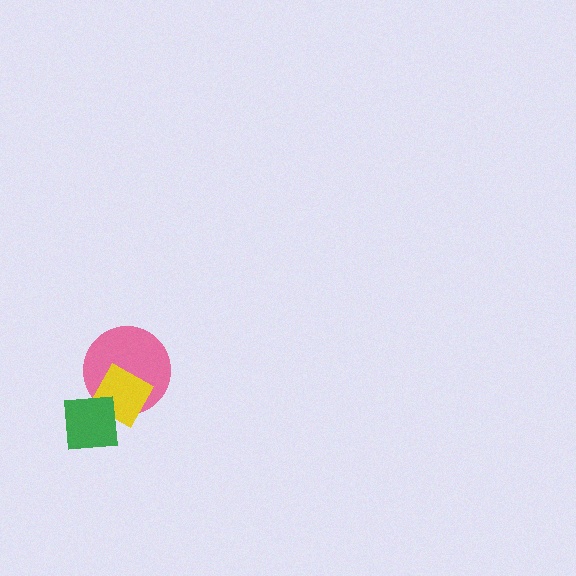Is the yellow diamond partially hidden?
Yes, it is partially covered by another shape.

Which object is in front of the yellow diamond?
The green square is in front of the yellow diamond.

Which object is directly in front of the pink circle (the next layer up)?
The yellow diamond is directly in front of the pink circle.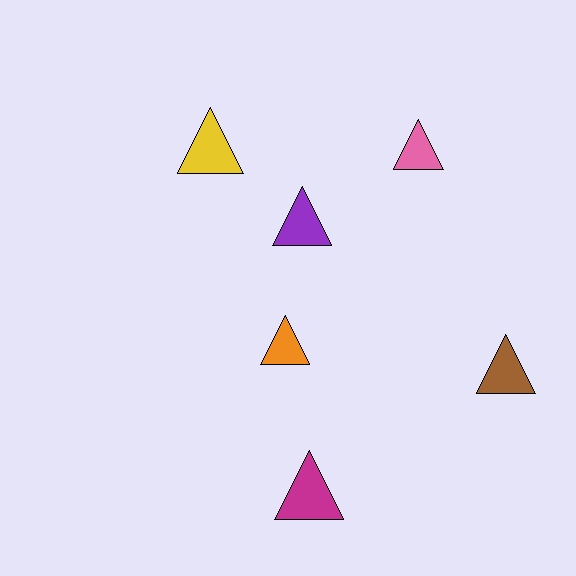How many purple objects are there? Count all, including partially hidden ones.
There is 1 purple object.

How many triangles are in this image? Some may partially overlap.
There are 6 triangles.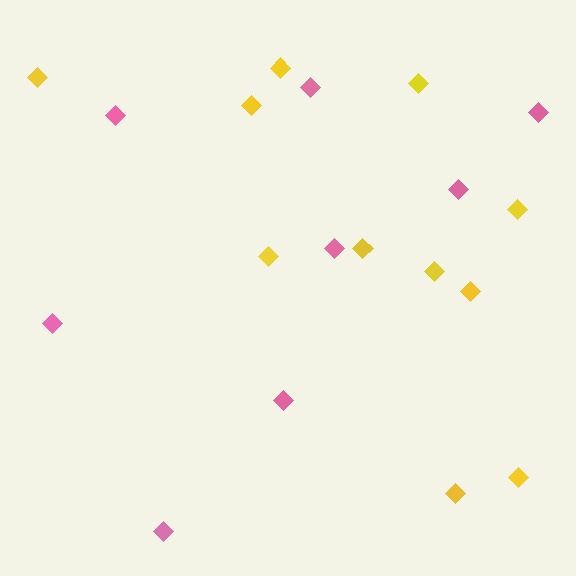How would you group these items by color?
There are 2 groups: one group of yellow diamonds (11) and one group of pink diamonds (8).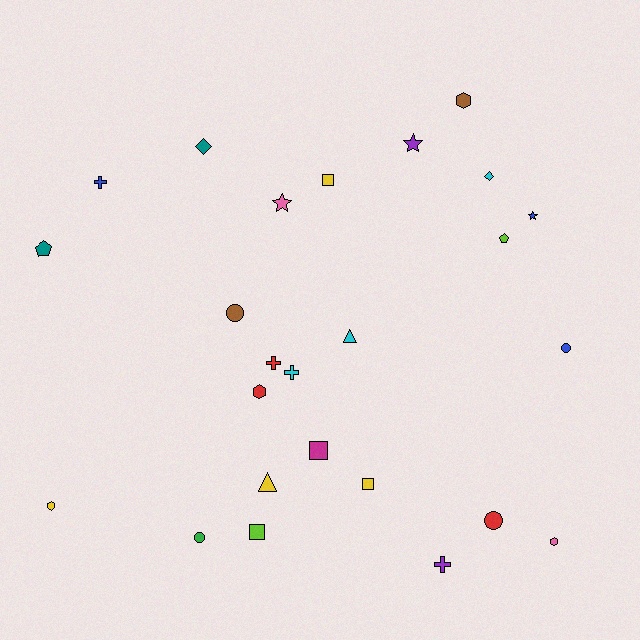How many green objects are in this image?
There is 1 green object.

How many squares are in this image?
There are 4 squares.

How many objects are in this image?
There are 25 objects.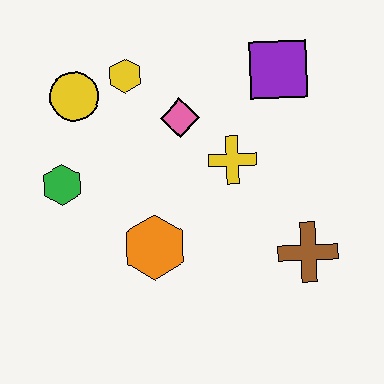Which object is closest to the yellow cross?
The pink diamond is closest to the yellow cross.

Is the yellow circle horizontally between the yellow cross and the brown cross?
No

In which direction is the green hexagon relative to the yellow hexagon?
The green hexagon is below the yellow hexagon.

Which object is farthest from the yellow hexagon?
The brown cross is farthest from the yellow hexagon.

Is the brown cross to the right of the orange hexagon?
Yes